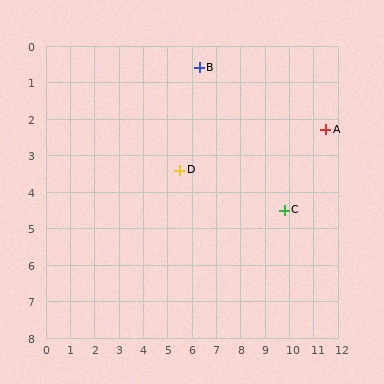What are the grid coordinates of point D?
Point D is at approximately (5.5, 3.4).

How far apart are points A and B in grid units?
Points A and B are about 5.5 grid units apart.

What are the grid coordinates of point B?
Point B is at approximately (6.3, 0.6).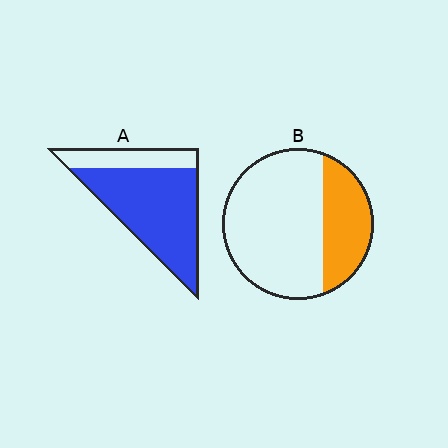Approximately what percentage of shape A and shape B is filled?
A is approximately 75% and B is approximately 30%.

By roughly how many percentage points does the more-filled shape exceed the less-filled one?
By roughly 45 percentage points (A over B).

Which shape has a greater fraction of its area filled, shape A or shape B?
Shape A.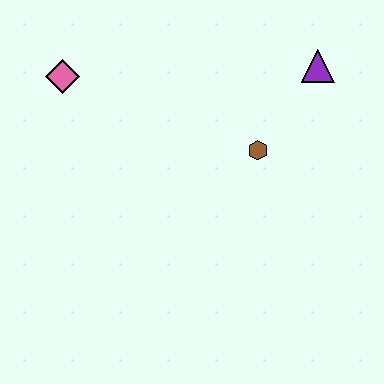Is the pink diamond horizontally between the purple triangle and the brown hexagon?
No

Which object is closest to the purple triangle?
The brown hexagon is closest to the purple triangle.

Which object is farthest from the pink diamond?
The purple triangle is farthest from the pink diamond.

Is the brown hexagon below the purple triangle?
Yes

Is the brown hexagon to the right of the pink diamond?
Yes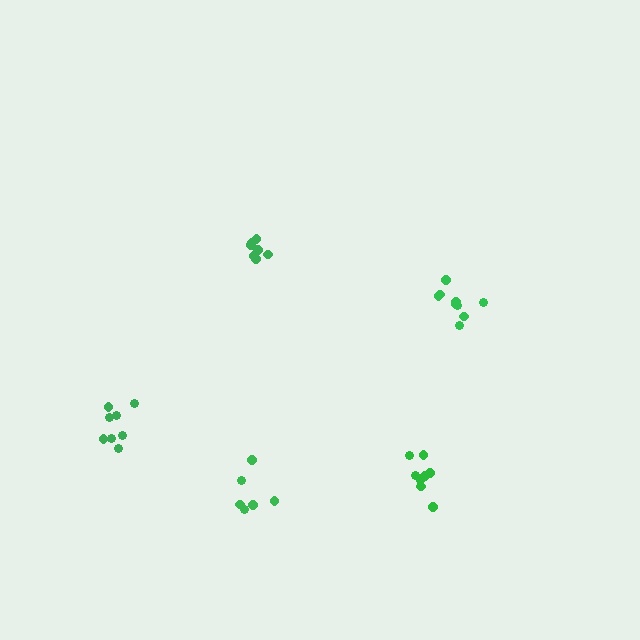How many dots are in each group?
Group 1: 8 dots, Group 2: 6 dots, Group 3: 10 dots, Group 4: 7 dots, Group 5: 8 dots (39 total).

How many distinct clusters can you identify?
There are 5 distinct clusters.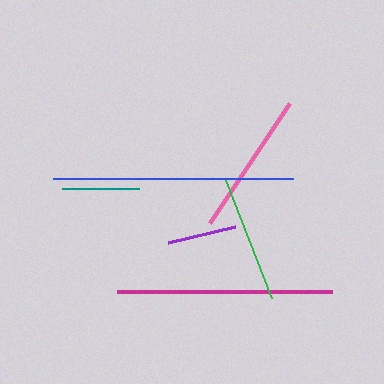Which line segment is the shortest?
The purple line is the shortest at approximately 69 pixels.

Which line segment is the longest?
The blue line is the longest at approximately 240 pixels.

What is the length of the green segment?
The green segment is approximately 126 pixels long.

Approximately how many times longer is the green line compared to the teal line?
The green line is approximately 1.6 times the length of the teal line.